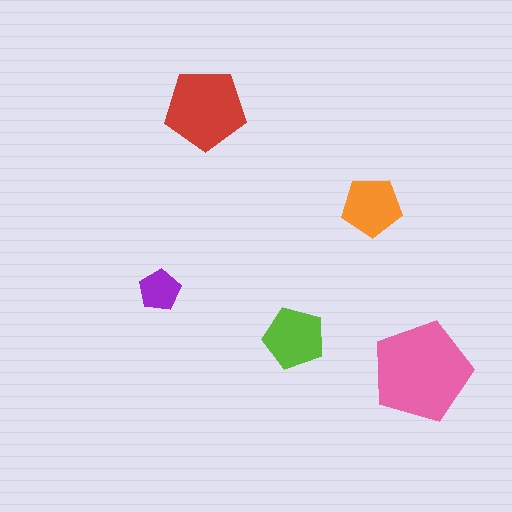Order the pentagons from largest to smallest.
the pink one, the red one, the lime one, the orange one, the purple one.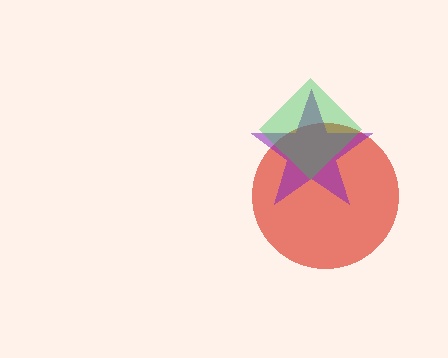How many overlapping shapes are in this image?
There are 3 overlapping shapes in the image.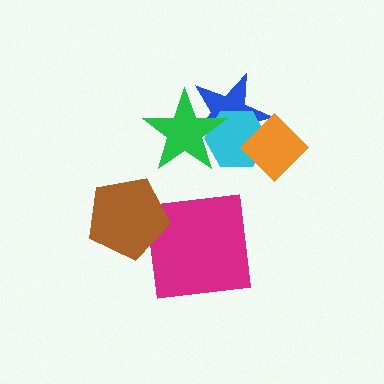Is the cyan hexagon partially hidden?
Yes, it is partially covered by another shape.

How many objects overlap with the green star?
2 objects overlap with the green star.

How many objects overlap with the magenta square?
1 object overlaps with the magenta square.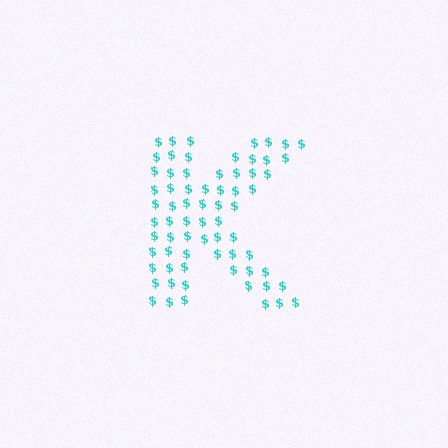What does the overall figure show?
The overall figure shows the letter K.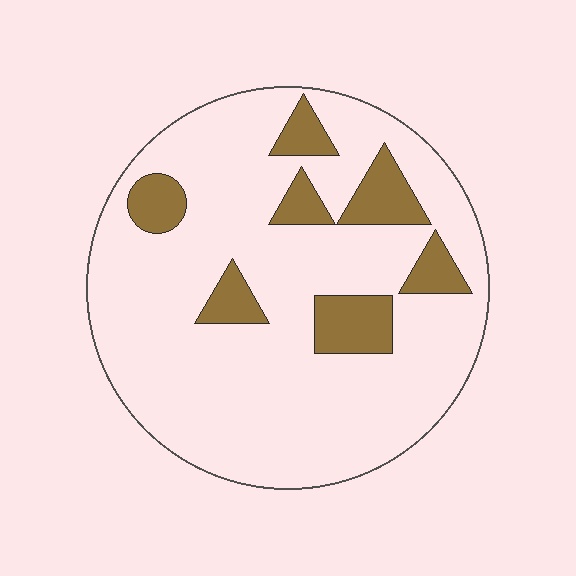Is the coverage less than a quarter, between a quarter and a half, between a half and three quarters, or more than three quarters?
Less than a quarter.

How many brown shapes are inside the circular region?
7.